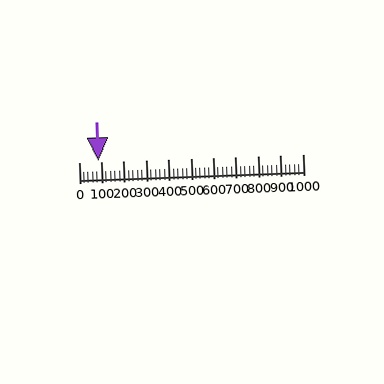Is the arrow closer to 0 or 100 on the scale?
The arrow is closer to 100.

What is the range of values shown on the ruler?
The ruler shows values from 0 to 1000.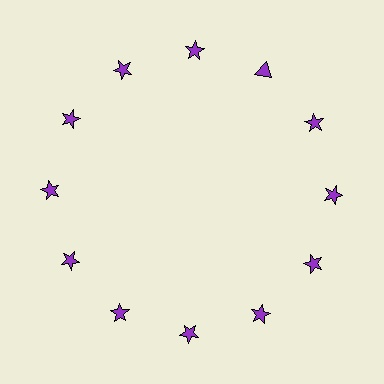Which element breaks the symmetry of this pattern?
The purple triangle at roughly the 1 o'clock position breaks the symmetry. All other shapes are purple stars.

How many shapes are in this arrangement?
There are 12 shapes arranged in a ring pattern.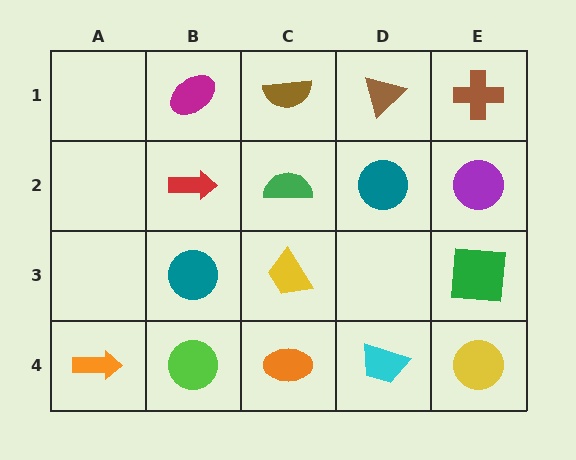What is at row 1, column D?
A brown triangle.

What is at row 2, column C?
A green semicircle.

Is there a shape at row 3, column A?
No, that cell is empty.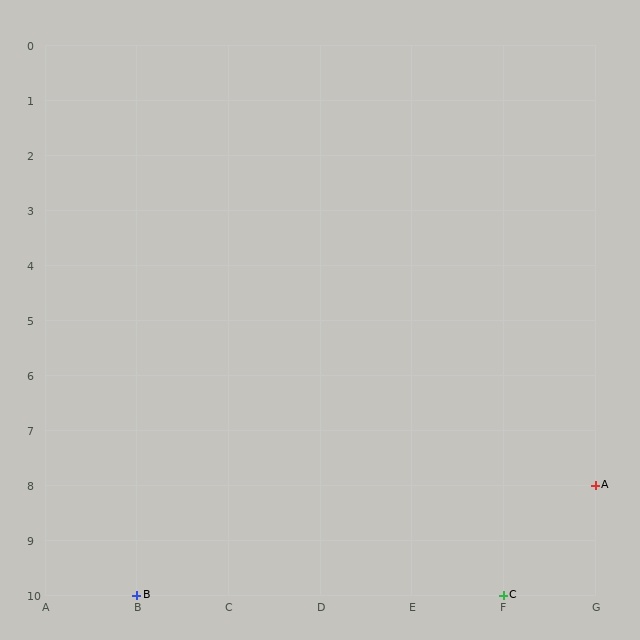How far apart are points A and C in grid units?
Points A and C are 1 column and 2 rows apart (about 2.2 grid units diagonally).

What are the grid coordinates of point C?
Point C is at grid coordinates (F, 10).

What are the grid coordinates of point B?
Point B is at grid coordinates (B, 10).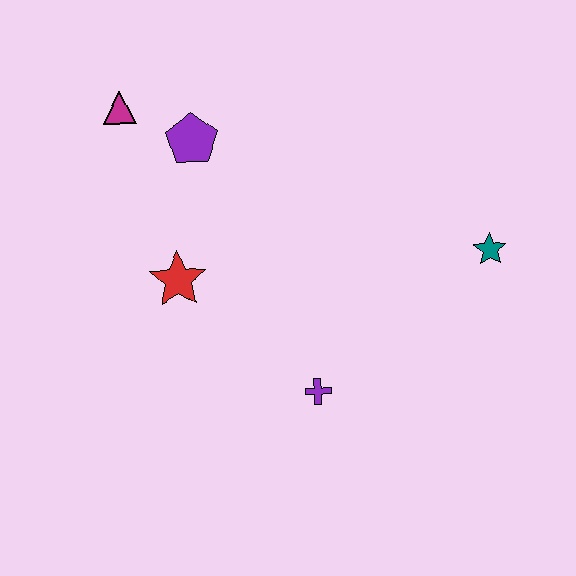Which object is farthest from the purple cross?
The magenta triangle is farthest from the purple cross.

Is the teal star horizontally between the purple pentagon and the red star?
No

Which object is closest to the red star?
The purple pentagon is closest to the red star.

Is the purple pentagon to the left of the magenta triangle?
No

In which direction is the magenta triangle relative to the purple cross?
The magenta triangle is above the purple cross.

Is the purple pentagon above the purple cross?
Yes